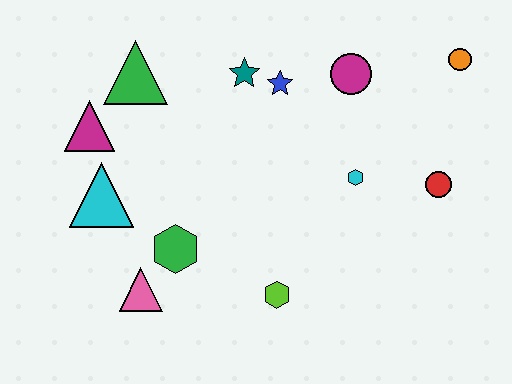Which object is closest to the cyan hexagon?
The red circle is closest to the cyan hexagon.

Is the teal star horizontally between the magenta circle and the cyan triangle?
Yes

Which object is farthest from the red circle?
The magenta triangle is farthest from the red circle.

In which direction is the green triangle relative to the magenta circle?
The green triangle is to the left of the magenta circle.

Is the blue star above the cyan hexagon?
Yes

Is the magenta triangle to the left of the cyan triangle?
Yes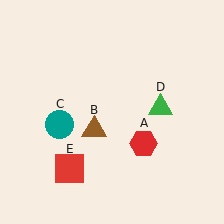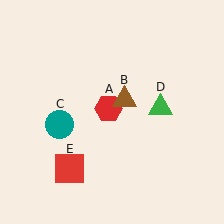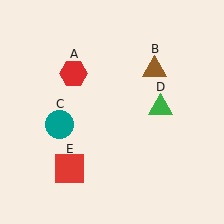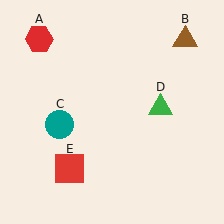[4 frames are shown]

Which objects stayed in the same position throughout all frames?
Teal circle (object C) and green triangle (object D) and red square (object E) remained stationary.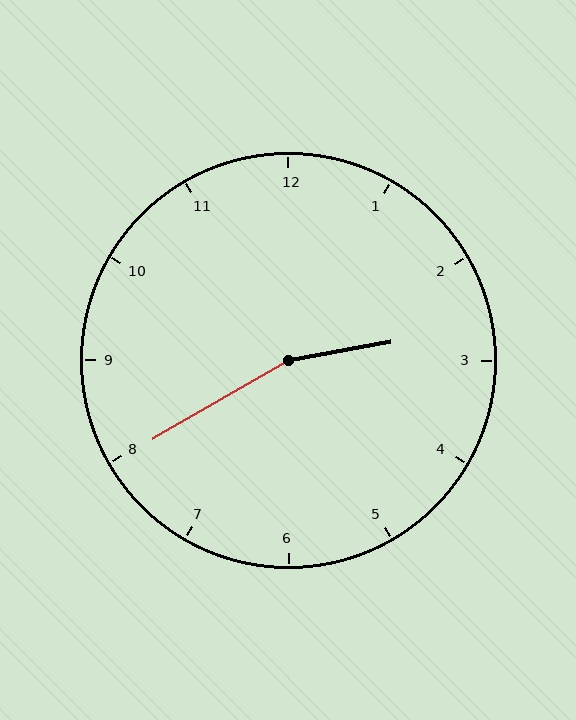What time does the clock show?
2:40.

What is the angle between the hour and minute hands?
Approximately 160 degrees.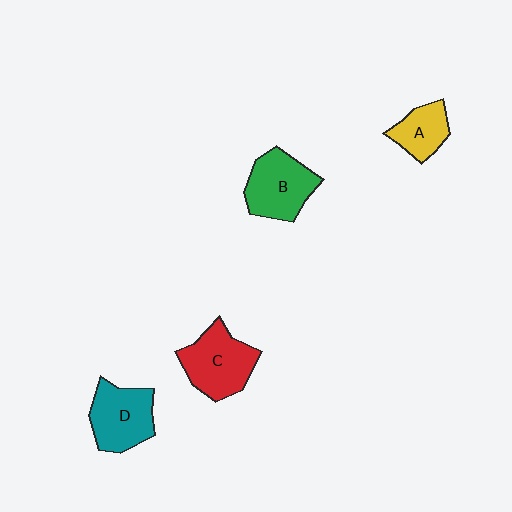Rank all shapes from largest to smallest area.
From largest to smallest: C (red), B (green), D (teal), A (yellow).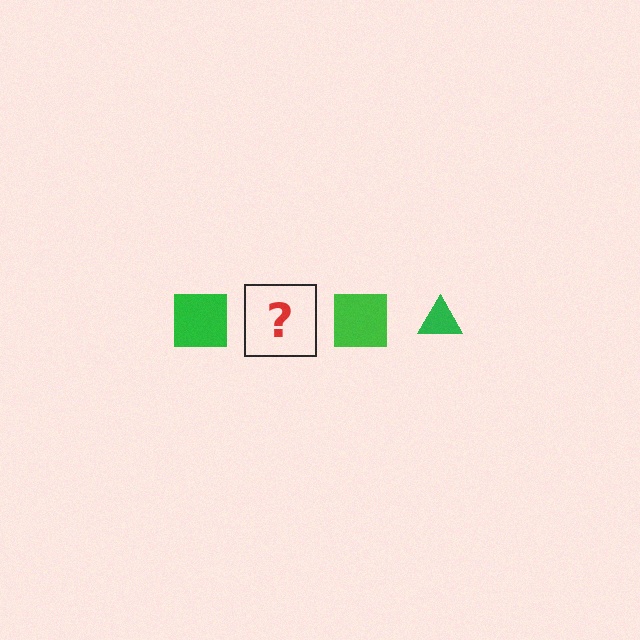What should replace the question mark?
The question mark should be replaced with a green triangle.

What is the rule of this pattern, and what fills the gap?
The rule is that the pattern cycles through square, triangle shapes in green. The gap should be filled with a green triangle.